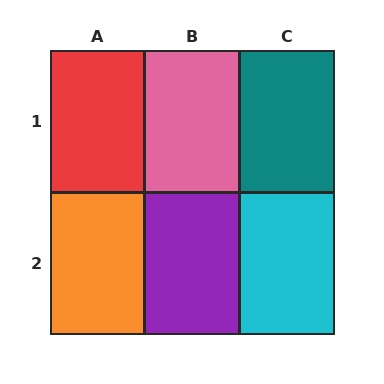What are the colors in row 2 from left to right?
Orange, purple, cyan.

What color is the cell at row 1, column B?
Pink.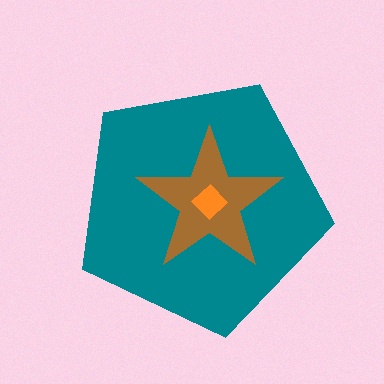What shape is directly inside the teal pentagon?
The brown star.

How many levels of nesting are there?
3.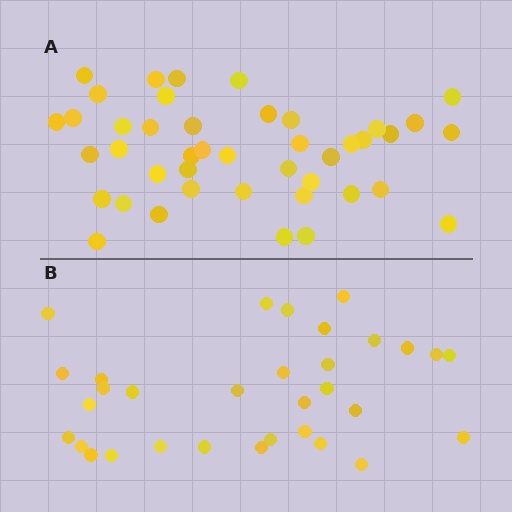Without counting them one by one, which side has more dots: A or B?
Region A (the top region) has more dots.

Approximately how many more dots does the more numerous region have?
Region A has roughly 12 or so more dots than region B.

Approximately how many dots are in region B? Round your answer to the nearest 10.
About 30 dots. (The exact count is 32, which rounds to 30.)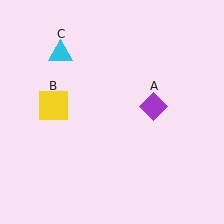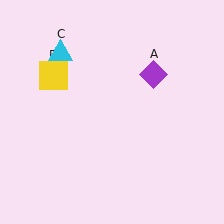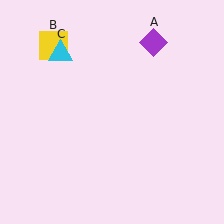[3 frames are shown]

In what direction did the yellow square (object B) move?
The yellow square (object B) moved up.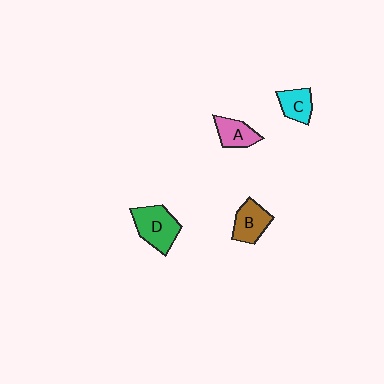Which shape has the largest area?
Shape D (green).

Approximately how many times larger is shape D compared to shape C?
Approximately 1.6 times.